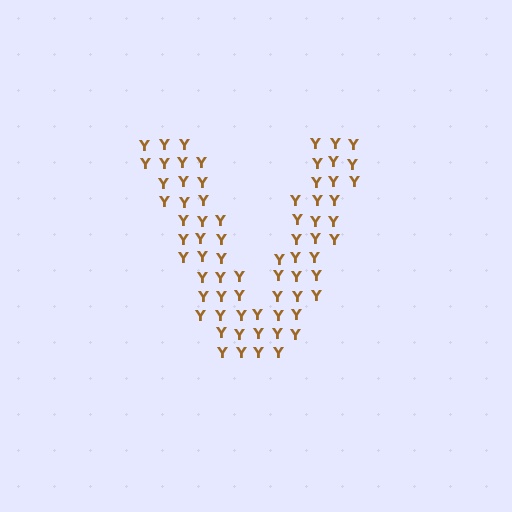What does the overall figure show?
The overall figure shows the letter V.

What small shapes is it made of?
It is made of small letter Y's.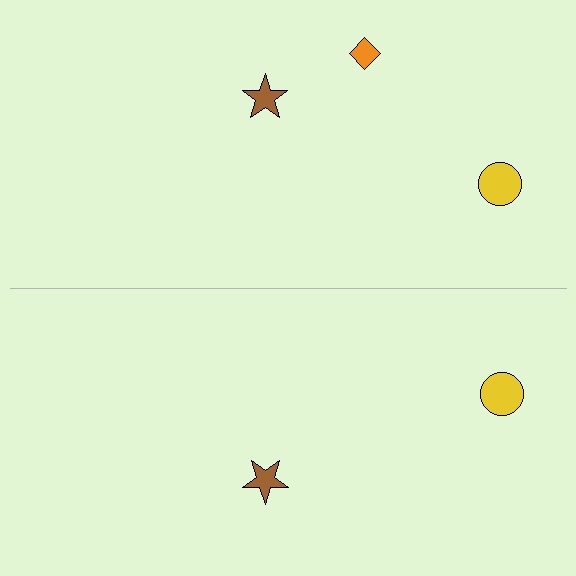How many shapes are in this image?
There are 5 shapes in this image.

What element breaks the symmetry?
A orange diamond is missing from the bottom side.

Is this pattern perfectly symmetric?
No, the pattern is not perfectly symmetric. A orange diamond is missing from the bottom side.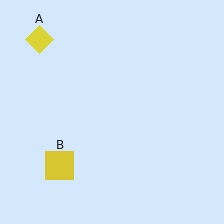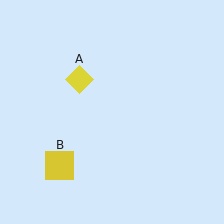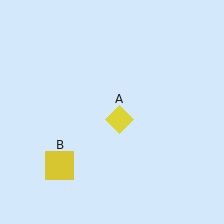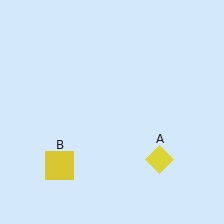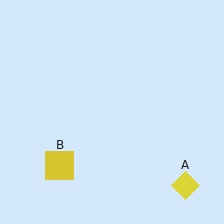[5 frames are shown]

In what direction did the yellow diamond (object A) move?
The yellow diamond (object A) moved down and to the right.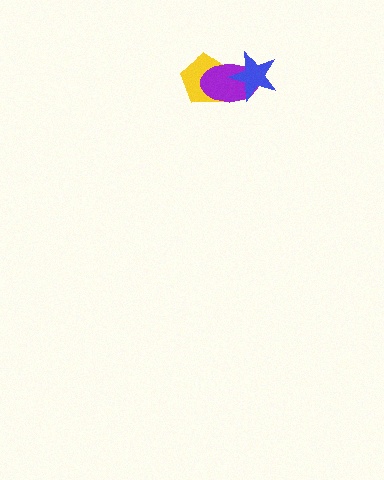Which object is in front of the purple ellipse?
The blue star is in front of the purple ellipse.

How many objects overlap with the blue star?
2 objects overlap with the blue star.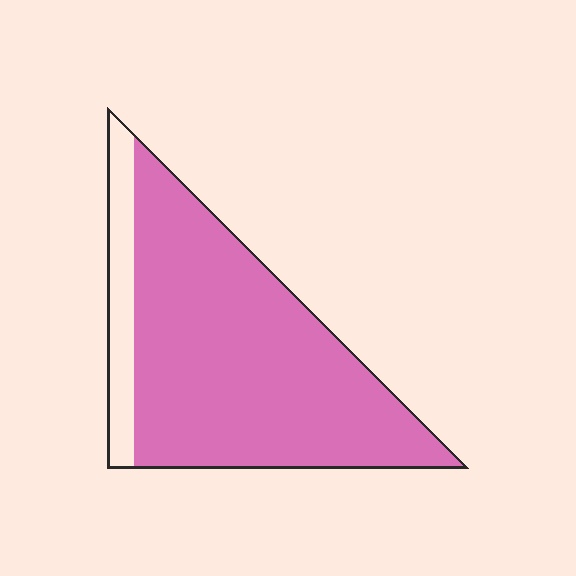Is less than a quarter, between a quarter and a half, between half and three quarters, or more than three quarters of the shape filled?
More than three quarters.